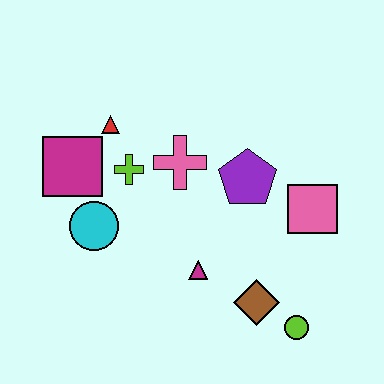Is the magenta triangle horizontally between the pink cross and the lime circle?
Yes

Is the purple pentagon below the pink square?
No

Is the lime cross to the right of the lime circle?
No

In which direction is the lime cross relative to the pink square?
The lime cross is to the left of the pink square.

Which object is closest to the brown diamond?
The lime circle is closest to the brown diamond.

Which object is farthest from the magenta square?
The lime circle is farthest from the magenta square.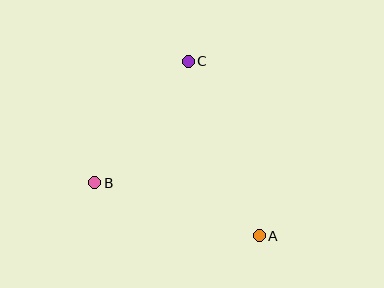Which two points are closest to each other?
Points B and C are closest to each other.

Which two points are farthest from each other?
Points A and C are farthest from each other.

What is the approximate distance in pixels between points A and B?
The distance between A and B is approximately 173 pixels.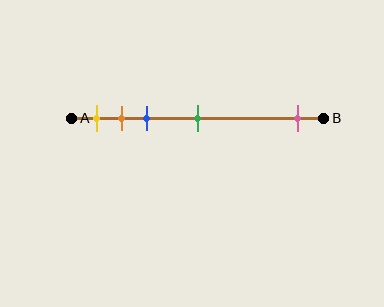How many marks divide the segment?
There are 5 marks dividing the segment.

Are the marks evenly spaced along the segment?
No, the marks are not evenly spaced.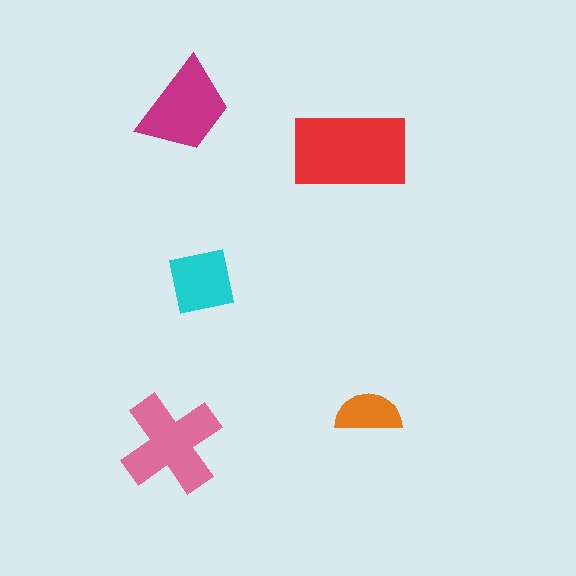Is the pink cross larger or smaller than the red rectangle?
Smaller.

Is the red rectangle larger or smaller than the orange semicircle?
Larger.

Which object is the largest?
The red rectangle.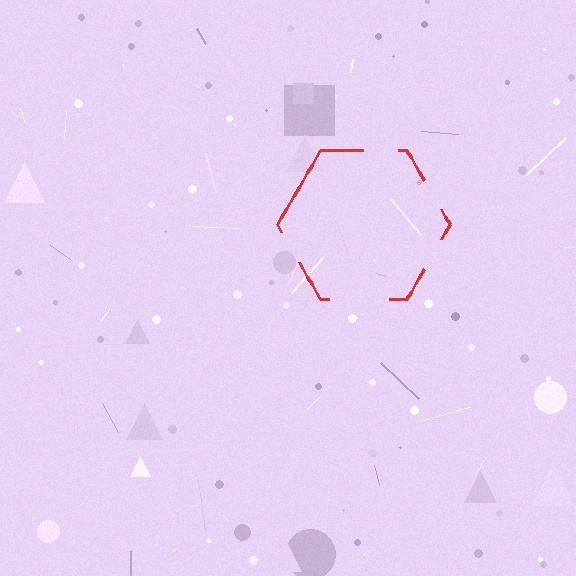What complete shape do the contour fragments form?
The contour fragments form a hexagon.